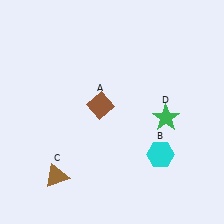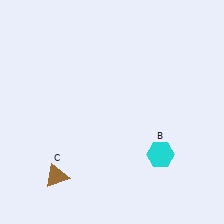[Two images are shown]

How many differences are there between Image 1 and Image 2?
There are 2 differences between the two images.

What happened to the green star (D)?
The green star (D) was removed in Image 2. It was in the bottom-right area of Image 1.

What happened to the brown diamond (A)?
The brown diamond (A) was removed in Image 2. It was in the top-left area of Image 1.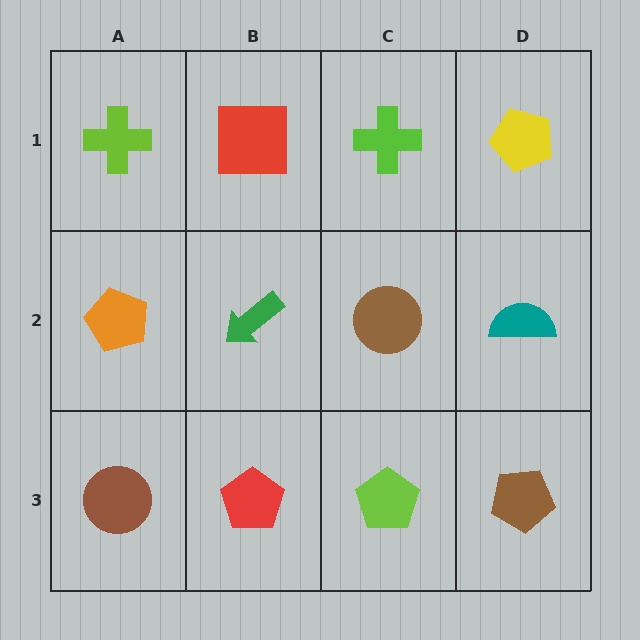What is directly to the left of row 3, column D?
A lime pentagon.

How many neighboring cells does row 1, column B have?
3.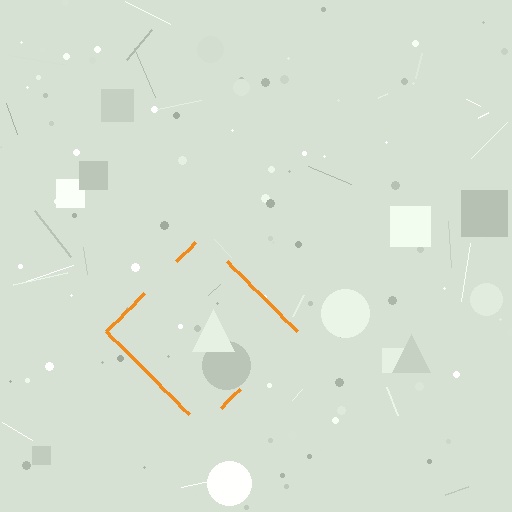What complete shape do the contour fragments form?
The contour fragments form a diamond.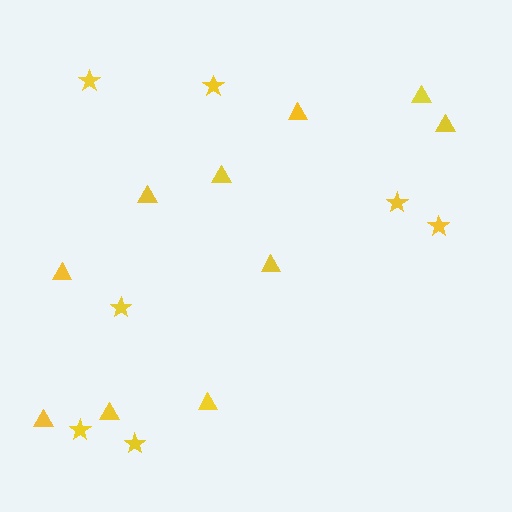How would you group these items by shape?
There are 2 groups: one group of stars (7) and one group of triangles (10).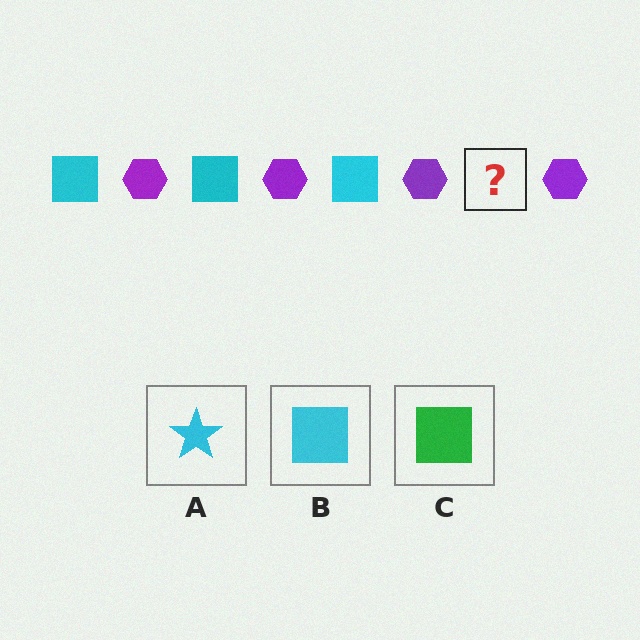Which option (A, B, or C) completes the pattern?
B.